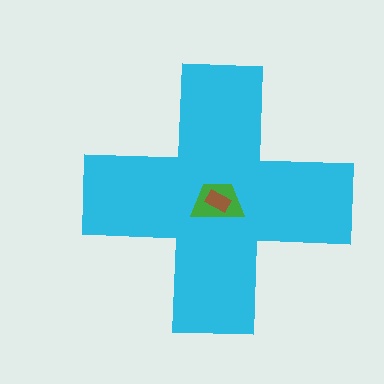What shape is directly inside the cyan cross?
The green trapezoid.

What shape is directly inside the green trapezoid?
The brown rectangle.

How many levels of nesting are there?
3.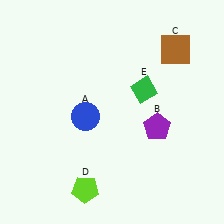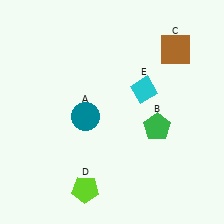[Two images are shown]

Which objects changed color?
A changed from blue to teal. B changed from purple to green. E changed from green to cyan.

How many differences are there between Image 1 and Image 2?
There are 3 differences between the two images.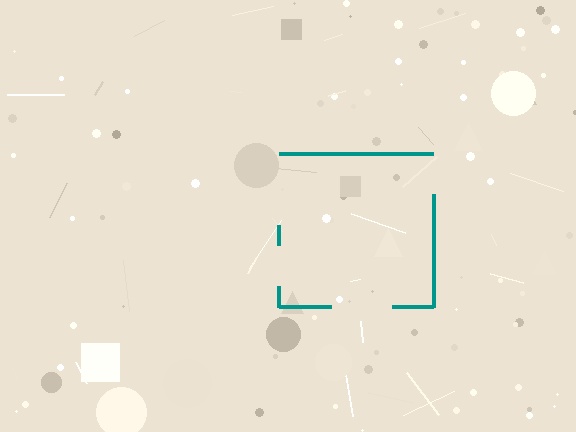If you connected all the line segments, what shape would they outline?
They would outline a square.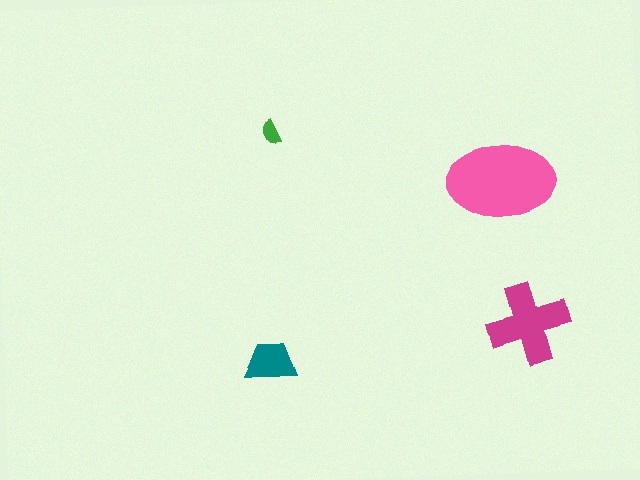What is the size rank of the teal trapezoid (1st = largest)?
3rd.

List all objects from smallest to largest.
The green semicircle, the teal trapezoid, the magenta cross, the pink ellipse.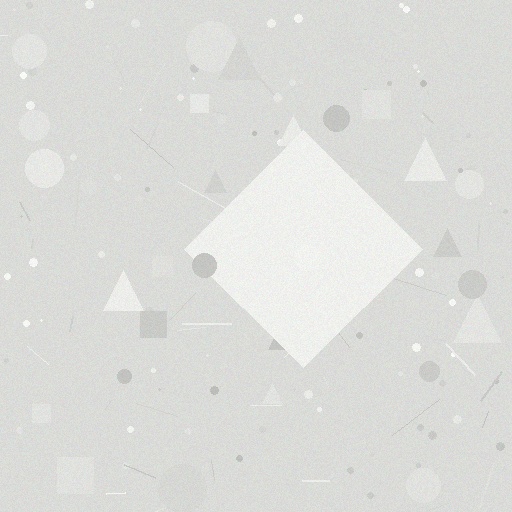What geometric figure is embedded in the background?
A diamond is embedded in the background.